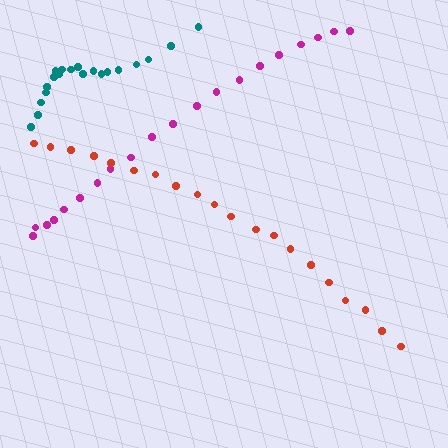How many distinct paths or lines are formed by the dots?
There are 3 distinct paths.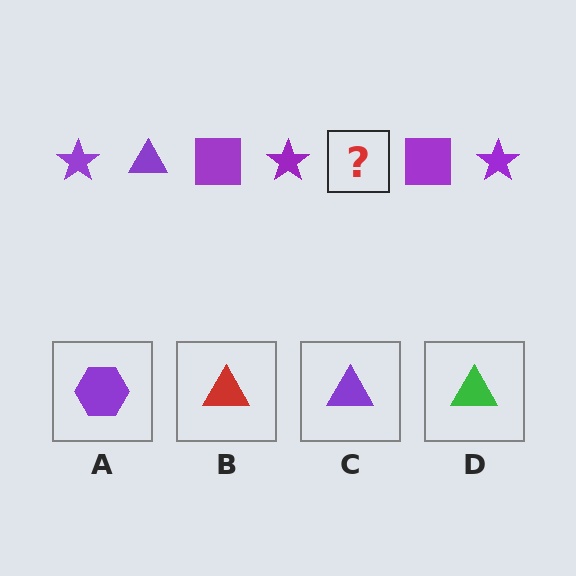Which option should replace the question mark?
Option C.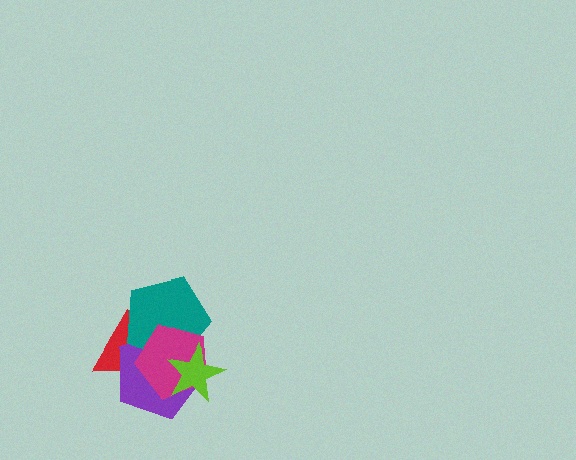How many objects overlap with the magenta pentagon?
4 objects overlap with the magenta pentagon.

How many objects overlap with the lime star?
3 objects overlap with the lime star.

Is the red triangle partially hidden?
Yes, it is partially covered by another shape.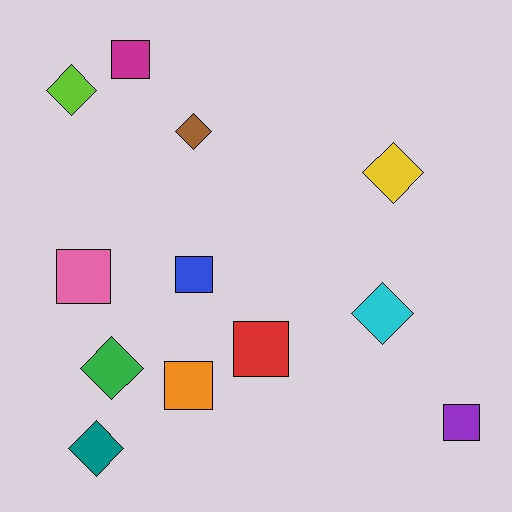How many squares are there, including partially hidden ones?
There are 6 squares.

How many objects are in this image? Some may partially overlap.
There are 12 objects.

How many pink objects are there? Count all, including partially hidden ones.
There is 1 pink object.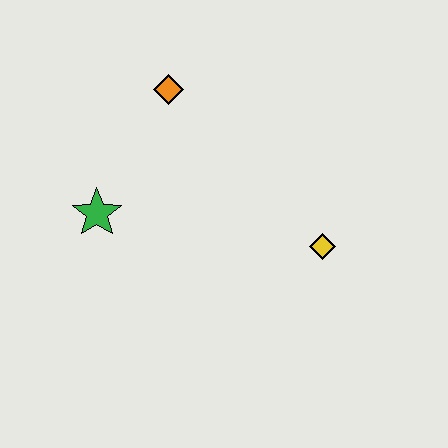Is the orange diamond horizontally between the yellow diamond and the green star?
Yes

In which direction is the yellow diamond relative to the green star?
The yellow diamond is to the right of the green star.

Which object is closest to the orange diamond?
The green star is closest to the orange diamond.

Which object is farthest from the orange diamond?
The yellow diamond is farthest from the orange diamond.